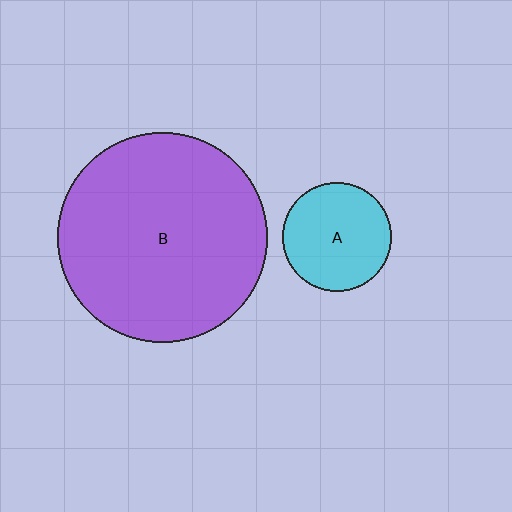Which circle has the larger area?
Circle B (purple).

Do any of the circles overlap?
No, none of the circles overlap.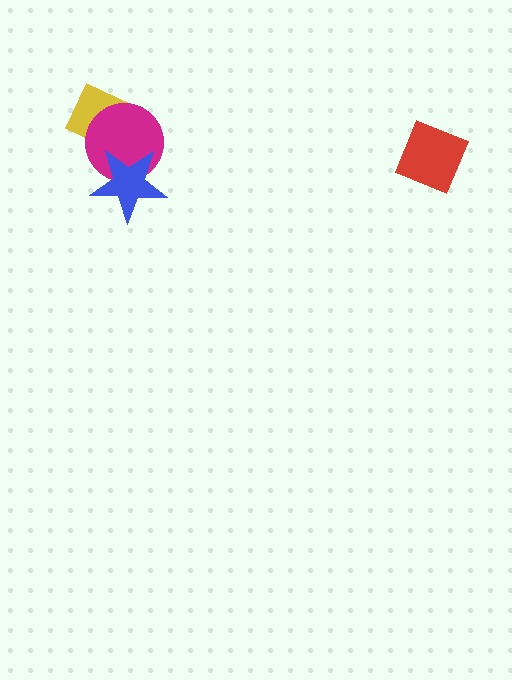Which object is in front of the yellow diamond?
The magenta circle is in front of the yellow diamond.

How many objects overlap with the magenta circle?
2 objects overlap with the magenta circle.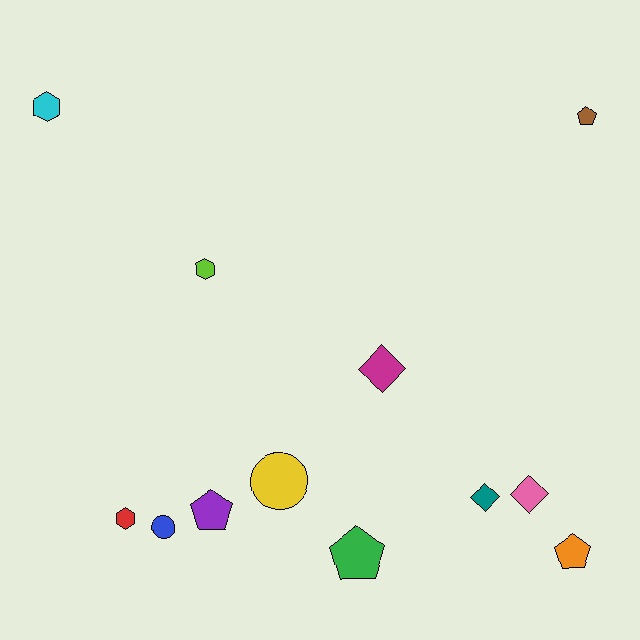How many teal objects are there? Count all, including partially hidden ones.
There is 1 teal object.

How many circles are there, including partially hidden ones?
There are 2 circles.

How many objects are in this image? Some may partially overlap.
There are 12 objects.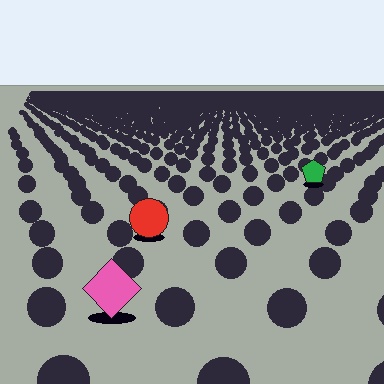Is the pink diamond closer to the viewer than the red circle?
Yes. The pink diamond is closer — you can tell from the texture gradient: the ground texture is coarser near it.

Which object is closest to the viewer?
The pink diamond is closest. The texture marks near it are larger and more spread out.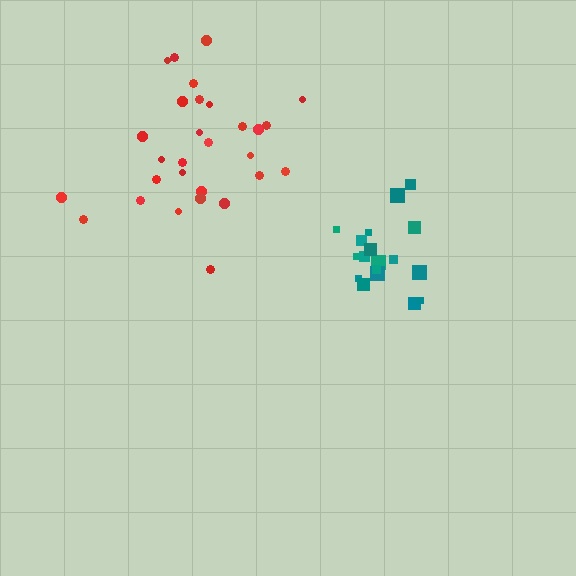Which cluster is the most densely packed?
Teal.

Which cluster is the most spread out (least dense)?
Red.